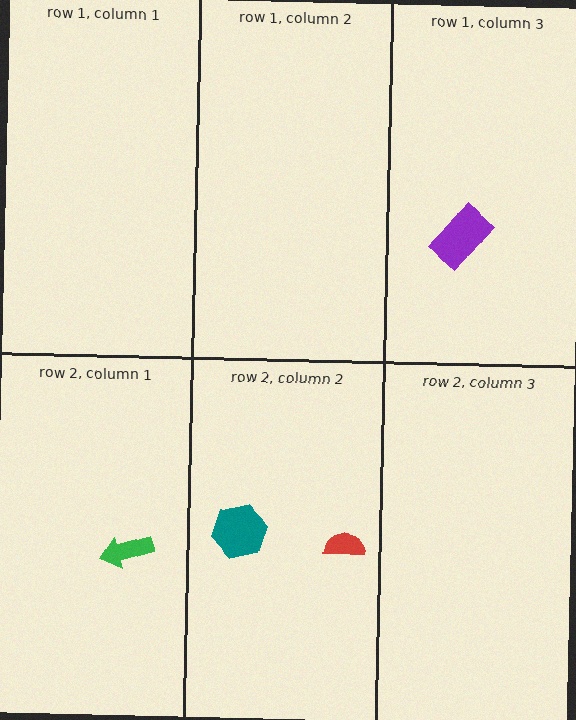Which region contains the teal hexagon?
The row 2, column 2 region.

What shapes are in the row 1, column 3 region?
The purple rectangle.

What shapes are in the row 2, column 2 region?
The red semicircle, the teal hexagon.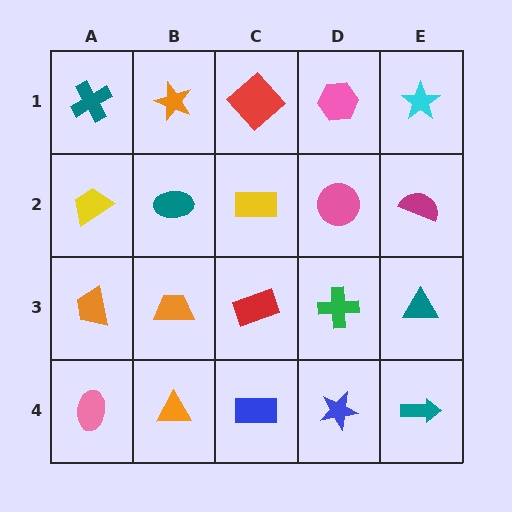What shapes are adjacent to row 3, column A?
A yellow trapezoid (row 2, column A), a pink ellipse (row 4, column A), an orange trapezoid (row 3, column B).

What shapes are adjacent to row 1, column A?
A yellow trapezoid (row 2, column A), an orange star (row 1, column B).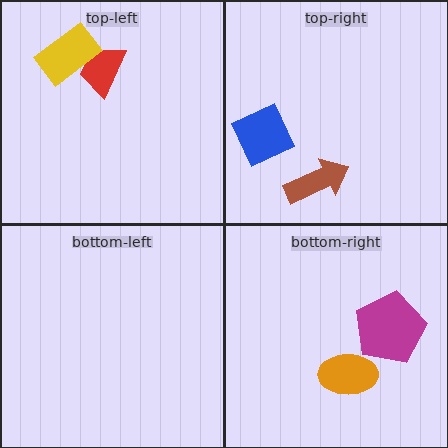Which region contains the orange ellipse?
The bottom-right region.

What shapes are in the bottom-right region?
The orange ellipse, the magenta pentagon.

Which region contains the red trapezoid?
The top-left region.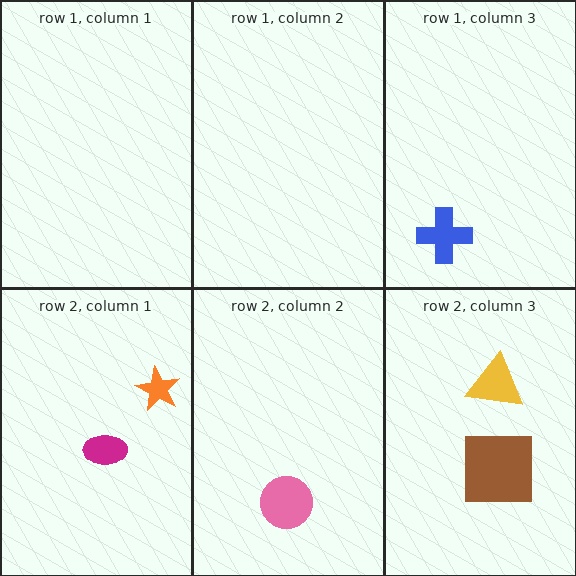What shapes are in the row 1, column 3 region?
The blue cross.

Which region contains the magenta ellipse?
The row 2, column 1 region.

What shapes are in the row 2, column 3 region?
The brown square, the yellow triangle.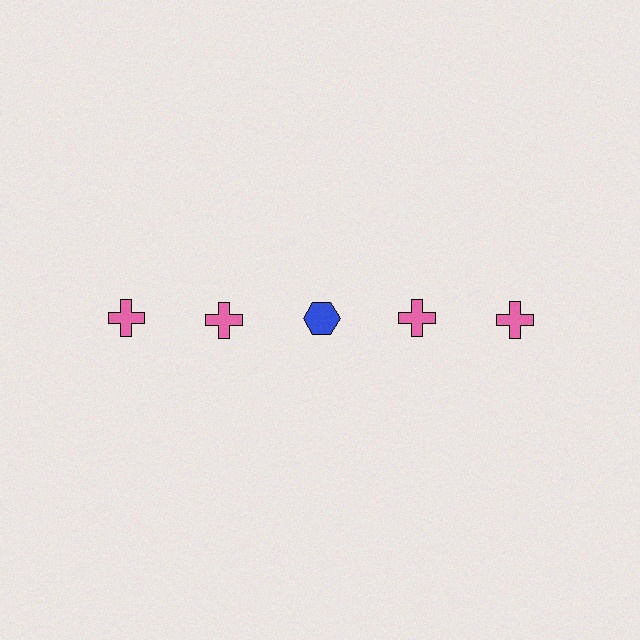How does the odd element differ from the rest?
It differs in both color (blue instead of pink) and shape (hexagon instead of cross).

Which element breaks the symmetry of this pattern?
The blue hexagon in the top row, center column breaks the symmetry. All other shapes are pink crosses.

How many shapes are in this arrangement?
There are 5 shapes arranged in a grid pattern.